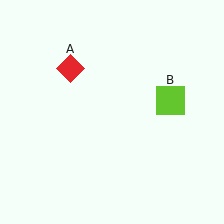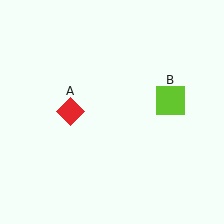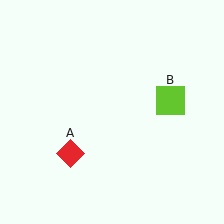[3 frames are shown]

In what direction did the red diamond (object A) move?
The red diamond (object A) moved down.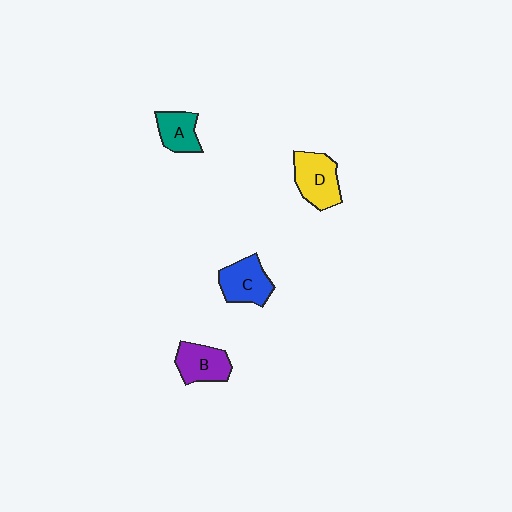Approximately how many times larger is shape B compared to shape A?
Approximately 1.2 times.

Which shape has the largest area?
Shape D (yellow).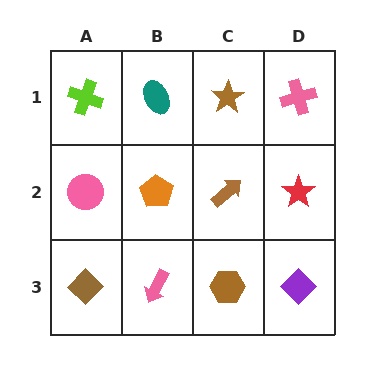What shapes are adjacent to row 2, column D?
A pink cross (row 1, column D), a purple diamond (row 3, column D), a brown arrow (row 2, column C).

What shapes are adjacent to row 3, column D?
A red star (row 2, column D), a brown hexagon (row 3, column C).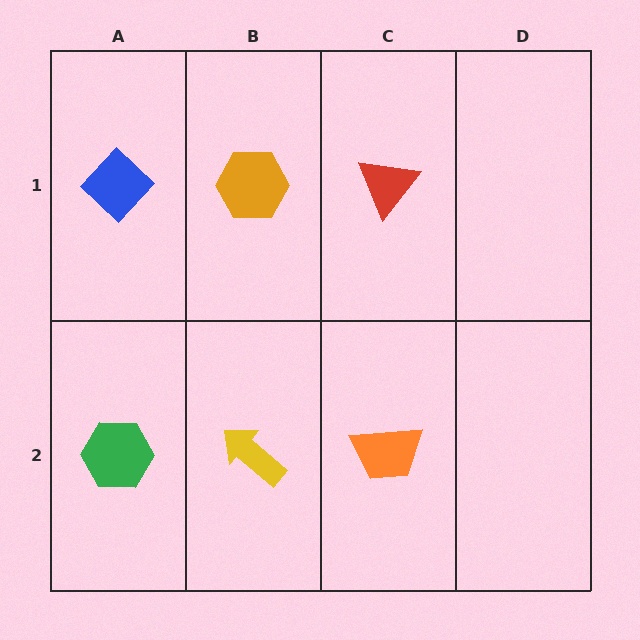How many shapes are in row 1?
3 shapes.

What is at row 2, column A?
A green hexagon.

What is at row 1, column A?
A blue diamond.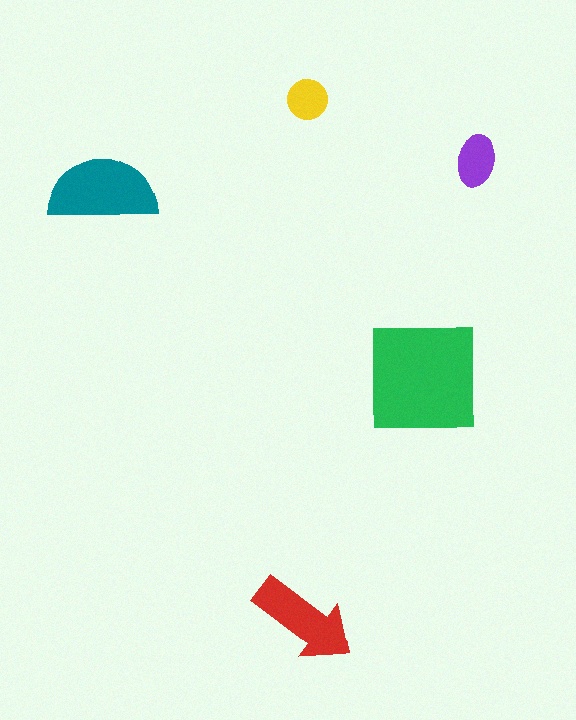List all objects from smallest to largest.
The yellow circle, the purple ellipse, the red arrow, the teal semicircle, the green square.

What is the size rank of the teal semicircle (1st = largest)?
2nd.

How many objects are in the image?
There are 5 objects in the image.